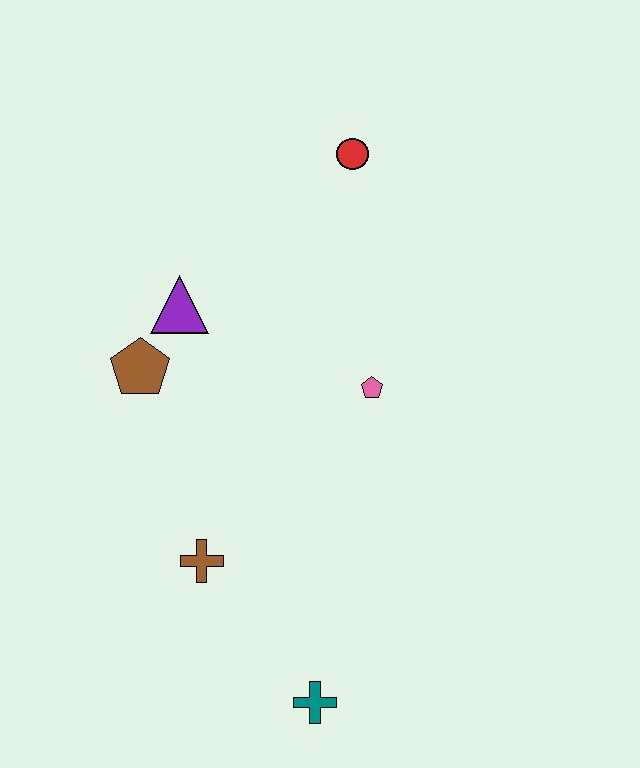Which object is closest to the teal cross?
The brown cross is closest to the teal cross.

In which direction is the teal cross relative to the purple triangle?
The teal cross is below the purple triangle.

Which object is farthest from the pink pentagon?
The teal cross is farthest from the pink pentagon.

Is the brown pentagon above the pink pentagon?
Yes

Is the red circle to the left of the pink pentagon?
Yes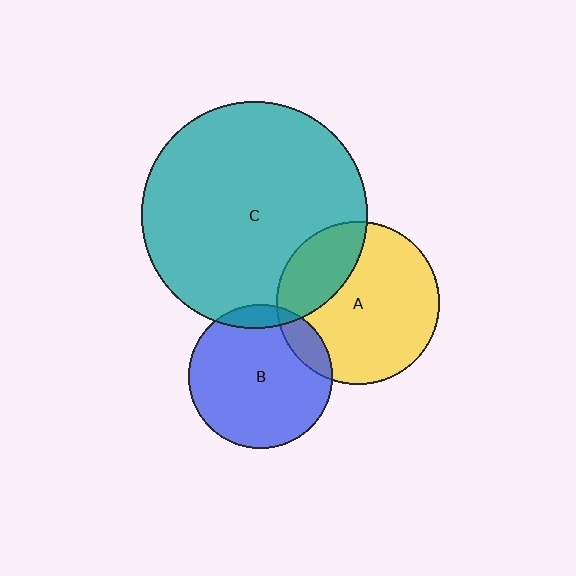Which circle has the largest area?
Circle C (teal).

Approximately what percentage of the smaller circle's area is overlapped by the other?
Approximately 15%.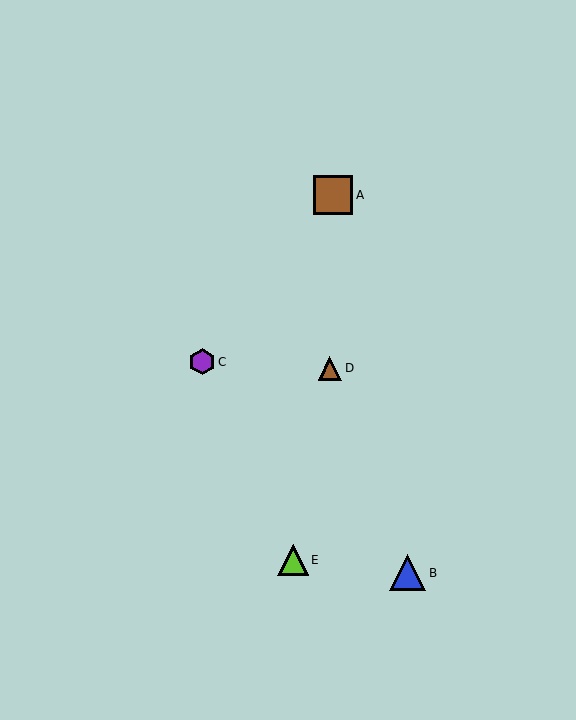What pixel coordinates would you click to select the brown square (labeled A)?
Click at (333, 195) to select the brown square A.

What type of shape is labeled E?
Shape E is a lime triangle.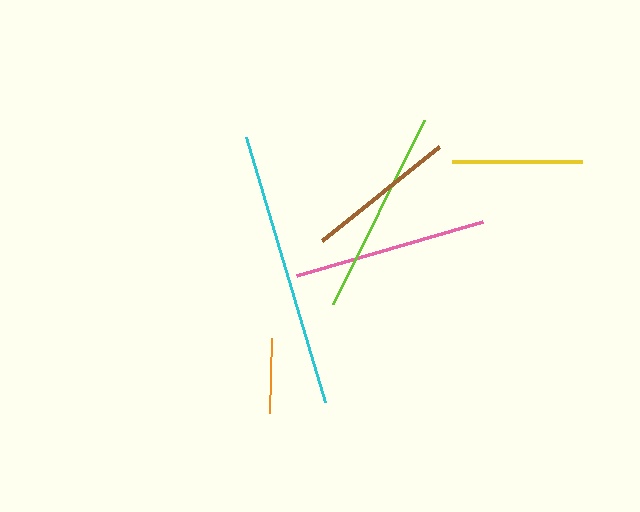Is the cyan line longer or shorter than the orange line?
The cyan line is longer than the orange line.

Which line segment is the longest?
The cyan line is the longest at approximately 277 pixels.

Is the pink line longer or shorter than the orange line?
The pink line is longer than the orange line.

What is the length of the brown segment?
The brown segment is approximately 150 pixels long.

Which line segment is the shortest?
The orange line is the shortest at approximately 75 pixels.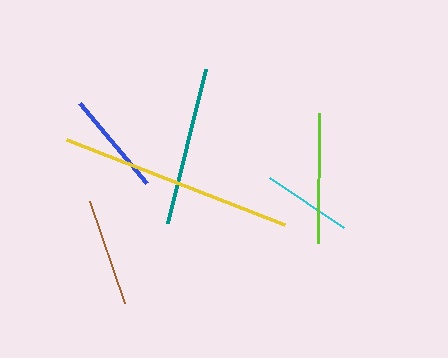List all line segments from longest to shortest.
From longest to shortest: yellow, teal, lime, brown, blue, cyan.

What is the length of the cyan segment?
The cyan segment is approximately 90 pixels long.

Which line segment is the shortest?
The cyan line is the shortest at approximately 90 pixels.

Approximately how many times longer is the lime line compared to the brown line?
The lime line is approximately 1.2 times the length of the brown line.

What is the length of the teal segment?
The teal segment is approximately 158 pixels long.